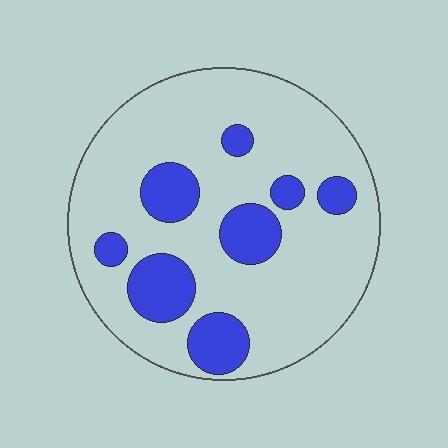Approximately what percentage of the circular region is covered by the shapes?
Approximately 20%.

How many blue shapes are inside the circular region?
8.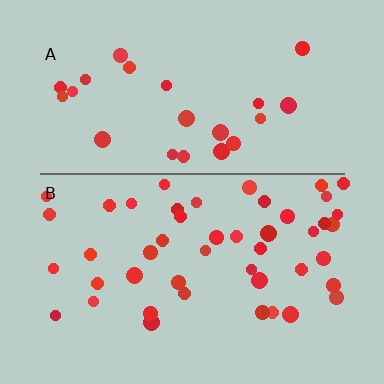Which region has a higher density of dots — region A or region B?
B (the bottom).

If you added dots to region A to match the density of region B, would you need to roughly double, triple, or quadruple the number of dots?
Approximately double.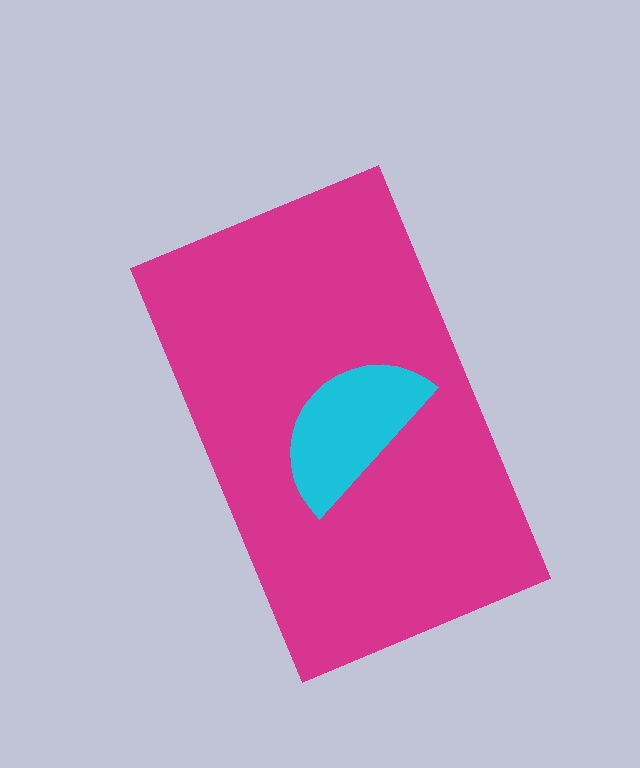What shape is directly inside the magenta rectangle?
The cyan semicircle.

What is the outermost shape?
The magenta rectangle.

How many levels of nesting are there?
2.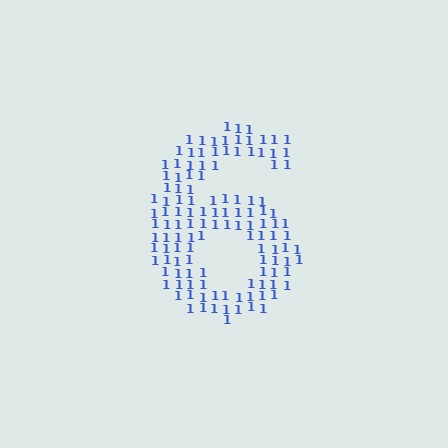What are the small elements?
The small elements are digit 1's.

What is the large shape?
The large shape is the digit 6.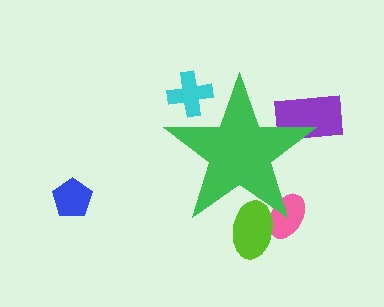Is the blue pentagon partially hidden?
No, the blue pentagon is fully visible.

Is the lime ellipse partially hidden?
Yes, the lime ellipse is partially hidden behind the green star.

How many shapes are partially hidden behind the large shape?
4 shapes are partially hidden.